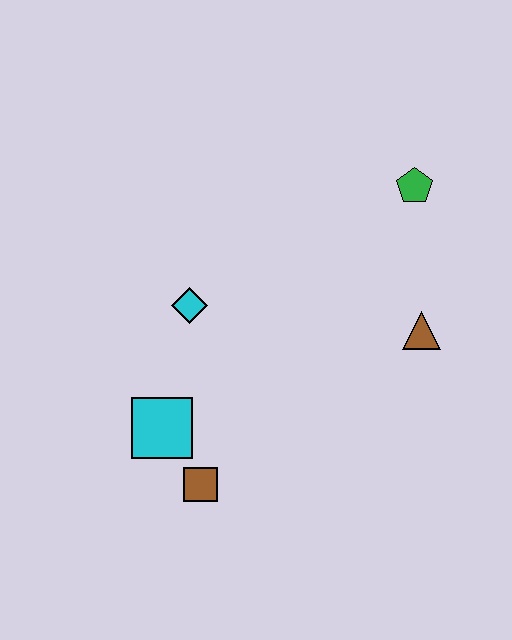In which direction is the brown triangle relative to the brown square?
The brown triangle is to the right of the brown square.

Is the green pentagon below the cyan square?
No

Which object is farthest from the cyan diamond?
The green pentagon is farthest from the cyan diamond.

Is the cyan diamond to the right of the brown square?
No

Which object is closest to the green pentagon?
The brown triangle is closest to the green pentagon.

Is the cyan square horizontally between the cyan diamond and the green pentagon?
No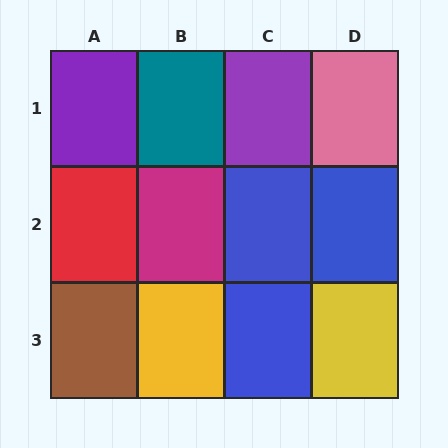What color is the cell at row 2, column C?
Blue.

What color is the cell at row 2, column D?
Blue.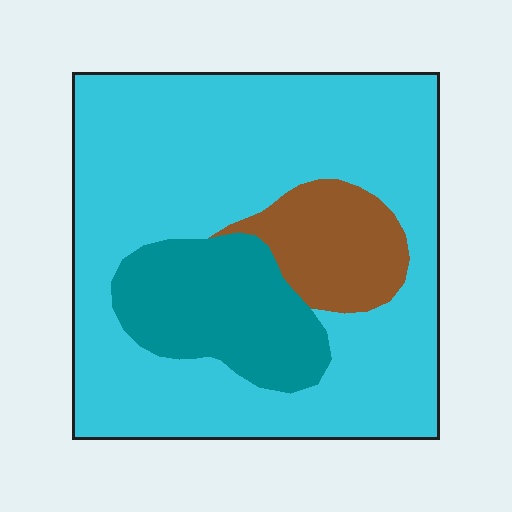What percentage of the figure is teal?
Teal covers 18% of the figure.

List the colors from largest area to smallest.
From largest to smallest: cyan, teal, brown.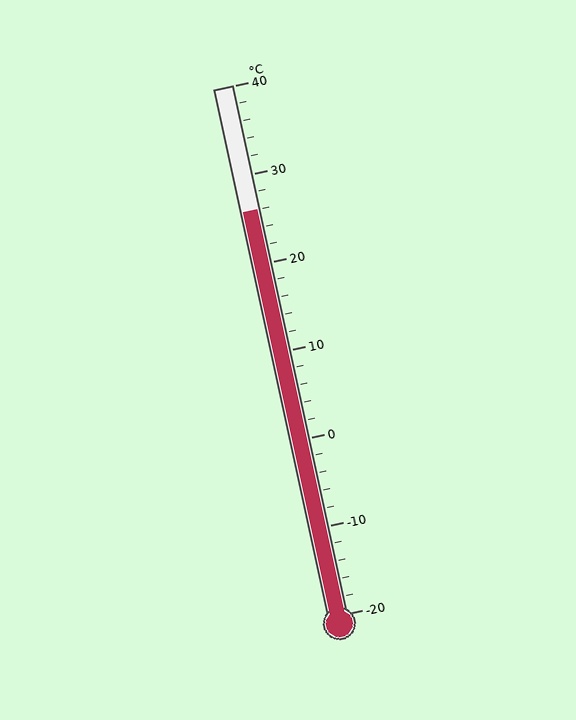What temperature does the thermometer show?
The thermometer shows approximately 26°C.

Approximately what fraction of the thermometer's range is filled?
The thermometer is filled to approximately 75% of its range.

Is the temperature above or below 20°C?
The temperature is above 20°C.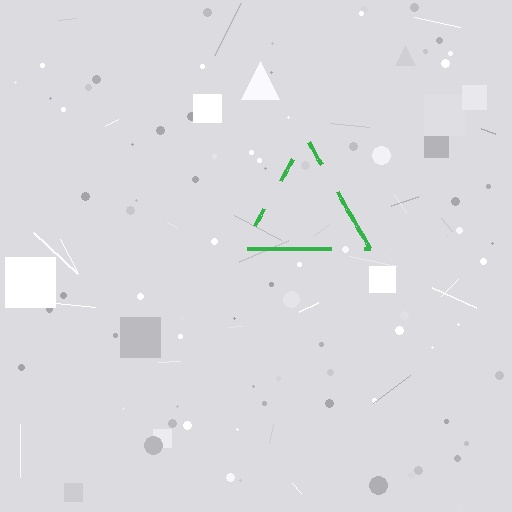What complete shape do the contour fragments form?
The contour fragments form a triangle.